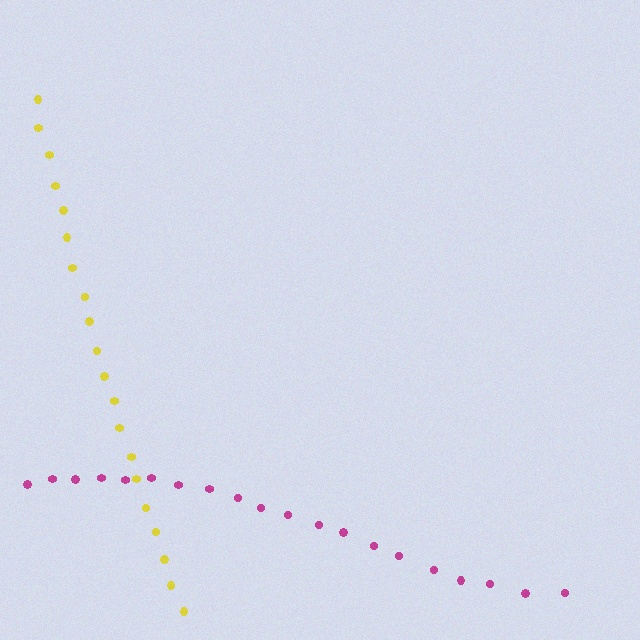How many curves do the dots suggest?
There are 2 distinct paths.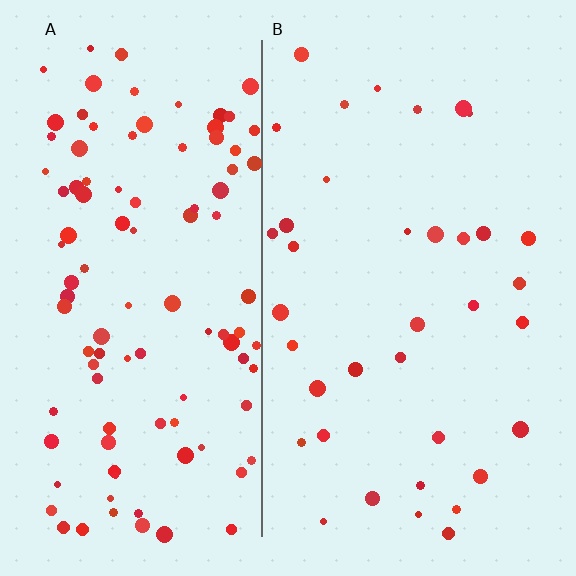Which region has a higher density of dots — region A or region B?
A (the left).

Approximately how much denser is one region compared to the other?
Approximately 2.9× — region A over region B.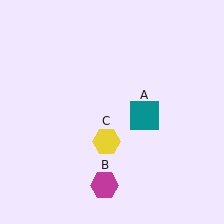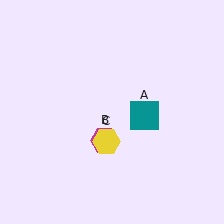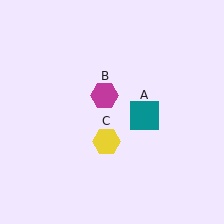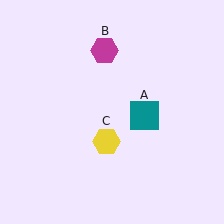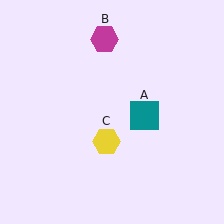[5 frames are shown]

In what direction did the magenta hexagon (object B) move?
The magenta hexagon (object B) moved up.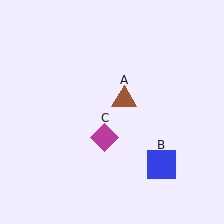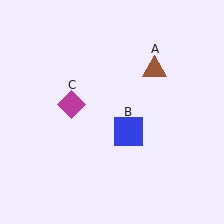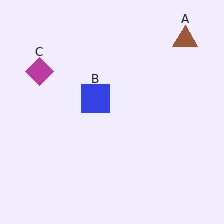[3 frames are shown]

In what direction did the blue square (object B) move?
The blue square (object B) moved up and to the left.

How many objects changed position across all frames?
3 objects changed position: brown triangle (object A), blue square (object B), magenta diamond (object C).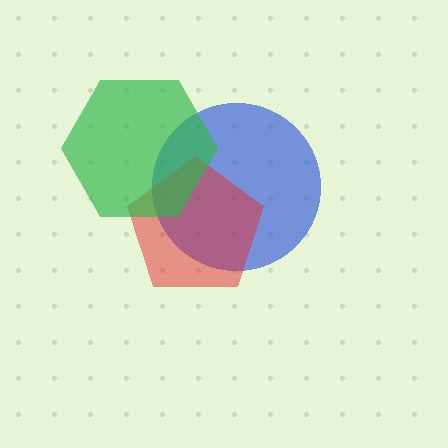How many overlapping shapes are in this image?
There are 3 overlapping shapes in the image.